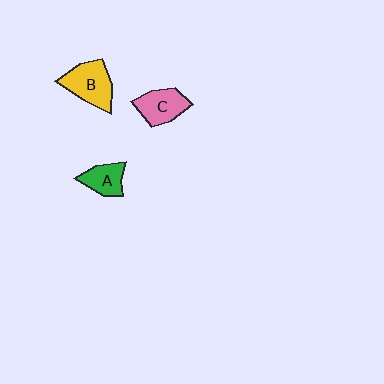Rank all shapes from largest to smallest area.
From largest to smallest: B (yellow), C (pink), A (green).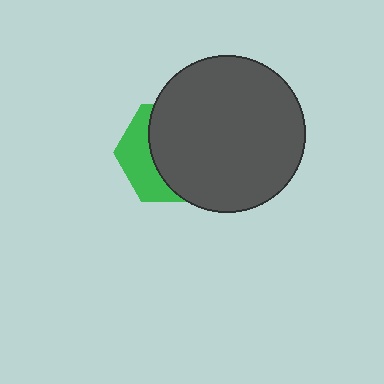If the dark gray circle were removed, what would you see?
You would see the complete green hexagon.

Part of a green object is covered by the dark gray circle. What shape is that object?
It is a hexagon.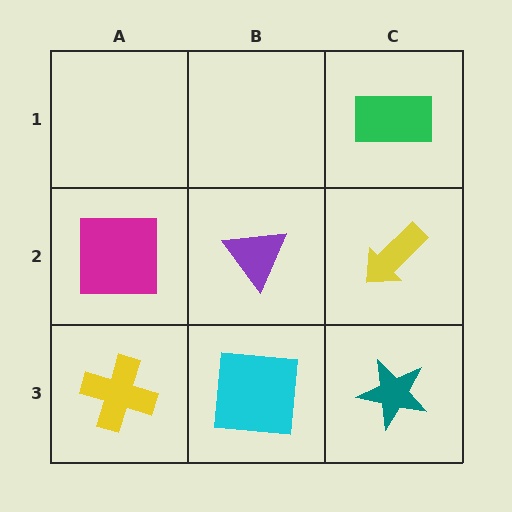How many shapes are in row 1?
1 shape.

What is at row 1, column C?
A green rectangle.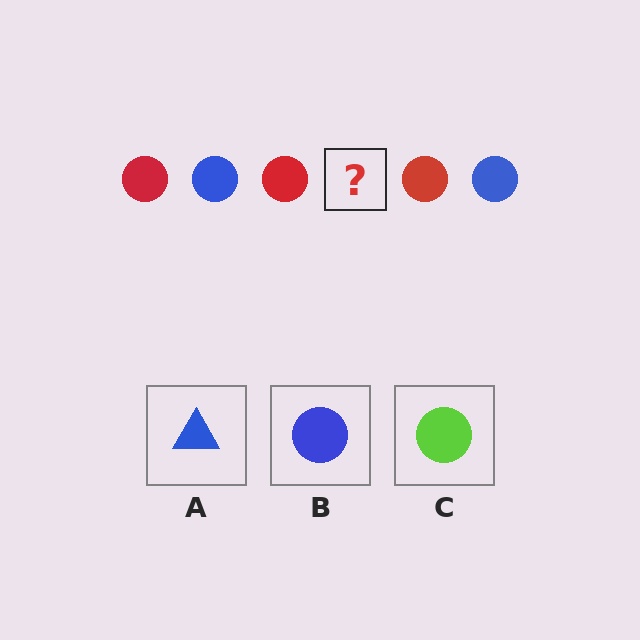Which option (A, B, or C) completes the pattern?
B.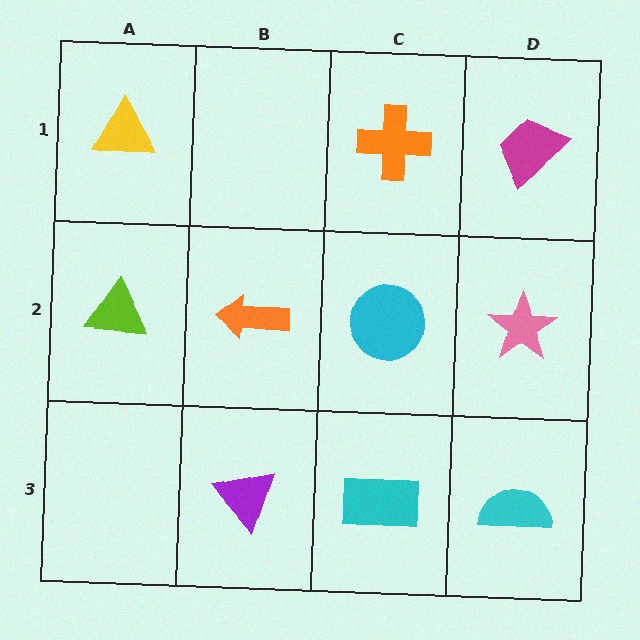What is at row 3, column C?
A cyan rectangle.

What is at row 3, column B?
A purple triangle.